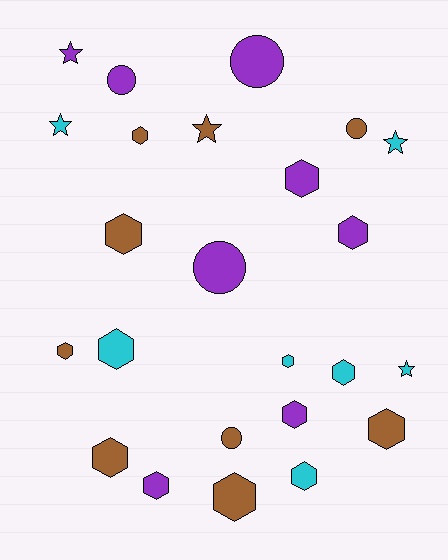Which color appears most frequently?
Brown, with 9 objects.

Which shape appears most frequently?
Hexagon, with 14 objects.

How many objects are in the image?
There are 24 objects.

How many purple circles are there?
There are 3 purple circles.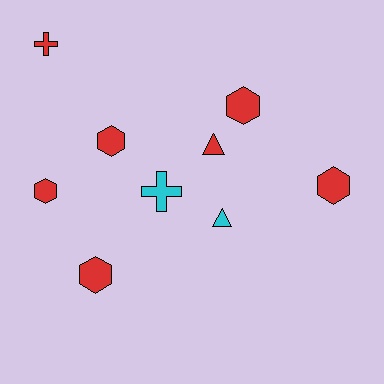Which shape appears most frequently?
Hexagon, with 5 objects.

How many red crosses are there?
There is 1 red cross.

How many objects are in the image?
There are 9 objects.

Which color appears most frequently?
Red, with 7 objects.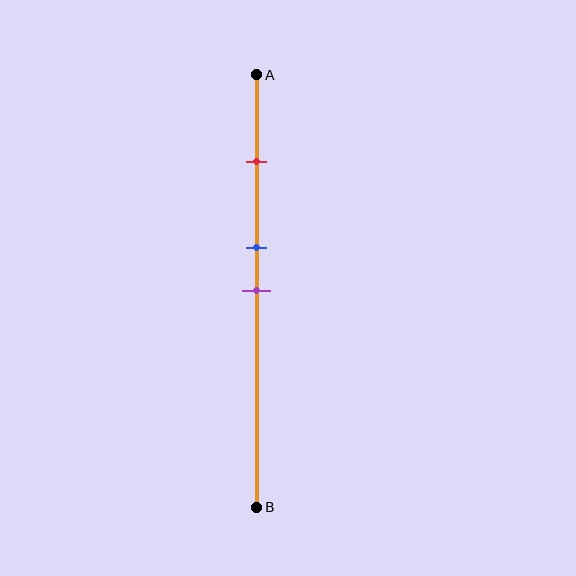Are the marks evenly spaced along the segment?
No, the marks are not evenly spaced.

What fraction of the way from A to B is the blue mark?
The blue mark is approximately 40% (0.4) of the way from A to B.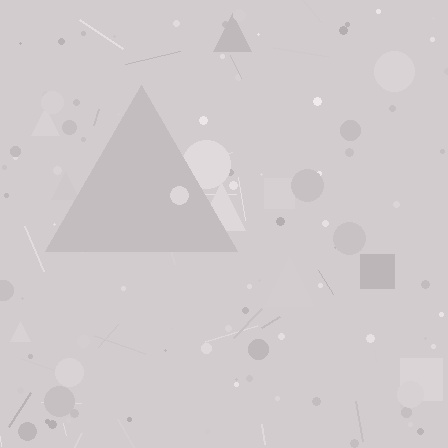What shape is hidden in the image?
A triangle is hidden in the image.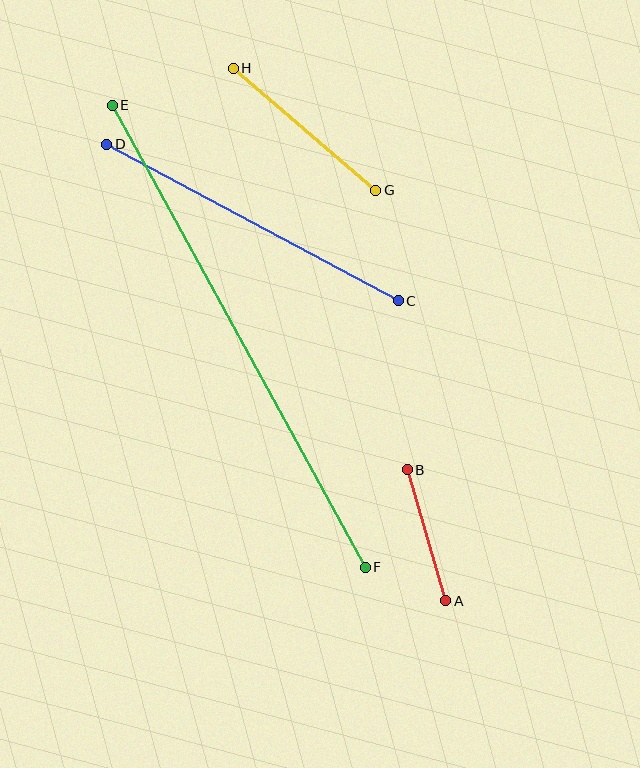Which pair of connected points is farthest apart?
Points E and F are farthest apart.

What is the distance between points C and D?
The distance is approximately 331 pixels.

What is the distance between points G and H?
The distance is approximately 188 pixels.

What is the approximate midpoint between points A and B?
The midpoint is at approximately (426, 535) pixels.